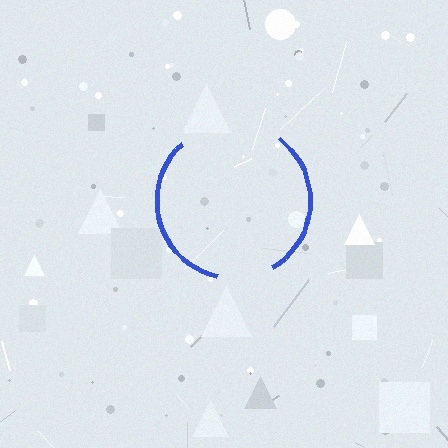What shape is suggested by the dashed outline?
The dashed outline suggests a circle.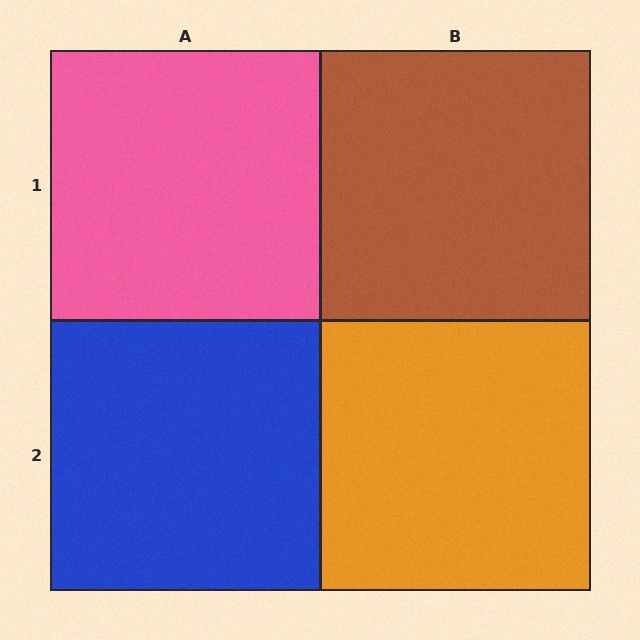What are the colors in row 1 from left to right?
Pink, brown.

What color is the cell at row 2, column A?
Blue.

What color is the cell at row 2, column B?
Orange.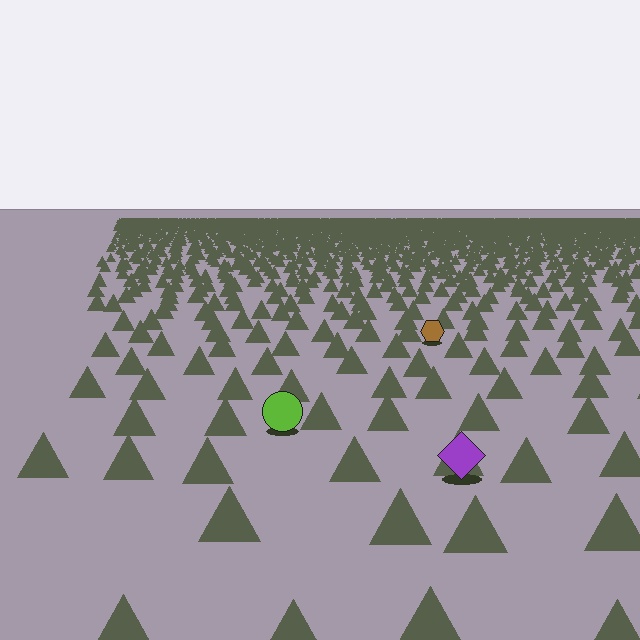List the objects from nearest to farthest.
From nearest to farthest: the purple diamond, the lime circle, the brown hexagon.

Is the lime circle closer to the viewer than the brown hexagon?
Yes. The lime circle is closer — you can tell from the texture gradient: the ground texture is coarser near it.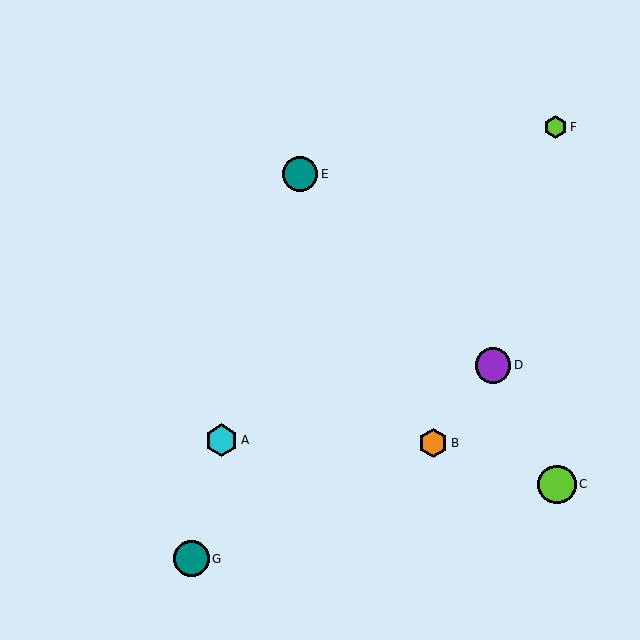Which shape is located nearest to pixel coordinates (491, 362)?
The purple circle (labeled D) at (493, 365) is nearest to that location.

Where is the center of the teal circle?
The center of the teal circle is at (192, 559).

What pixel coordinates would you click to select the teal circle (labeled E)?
Click at (300, 174) to select the teal circle E.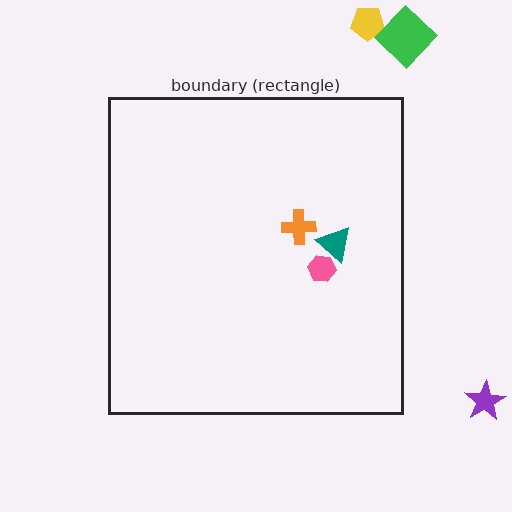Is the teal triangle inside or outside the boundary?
Inside.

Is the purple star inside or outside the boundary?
Outside.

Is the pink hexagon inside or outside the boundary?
Inside.